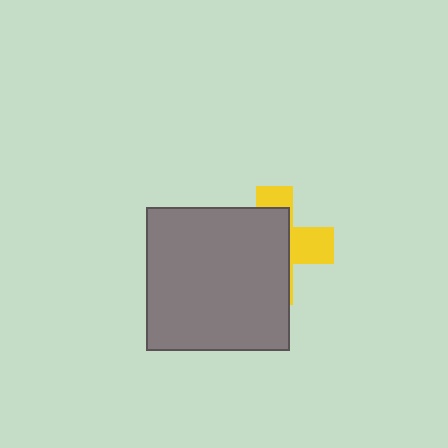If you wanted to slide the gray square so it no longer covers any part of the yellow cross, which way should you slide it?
Slide it left — that is the most direct way to separate the two shapes.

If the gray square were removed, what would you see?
You would see the complete yellow cross.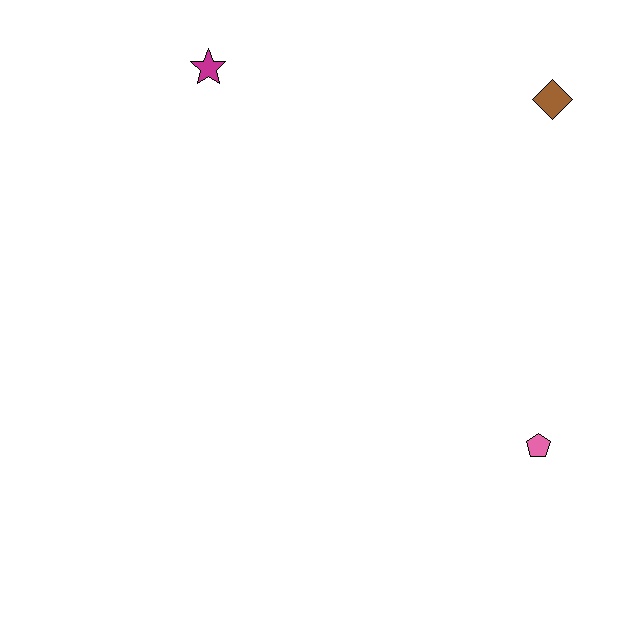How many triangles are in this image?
There are no triangles.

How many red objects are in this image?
There are no red objects.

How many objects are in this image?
There are 3 objects.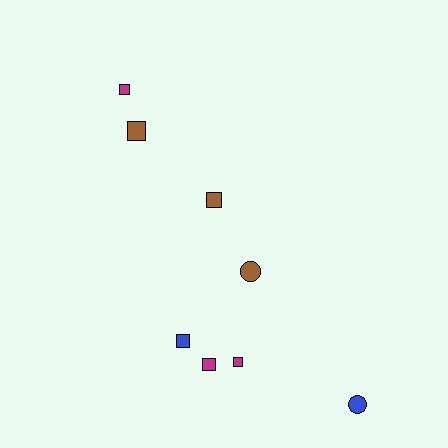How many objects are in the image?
There are 8 objects.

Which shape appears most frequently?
Square, with 6 objects.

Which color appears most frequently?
Magenta, with 3 objects.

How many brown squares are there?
There are 2 brown squares.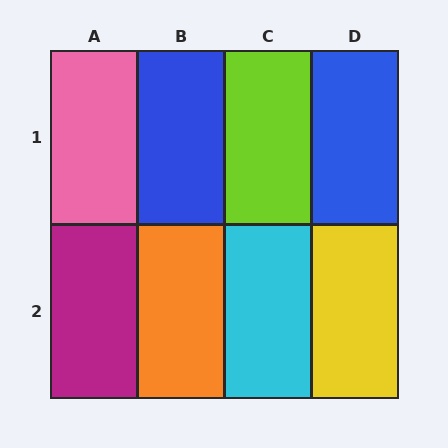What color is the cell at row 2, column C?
Cyan.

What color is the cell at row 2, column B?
Orange.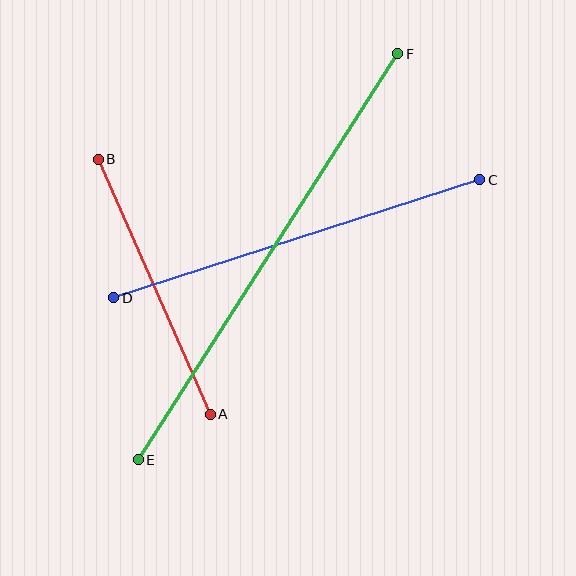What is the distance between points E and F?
The distance is approximately 482 pixels.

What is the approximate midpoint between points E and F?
The midpoint is at approximately (268, 257) pixels.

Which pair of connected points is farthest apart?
Points E and F are farthest apart.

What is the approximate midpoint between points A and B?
The midpoint is at approximately (154, 287) pixels.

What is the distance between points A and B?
The distance is approximately 279 pixels.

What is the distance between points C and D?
The distance is approximately 385 pixels.